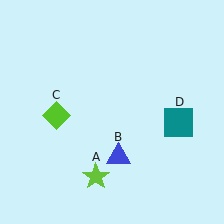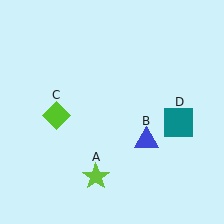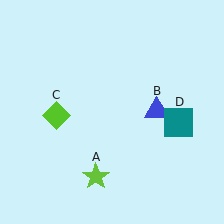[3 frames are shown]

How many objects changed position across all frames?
1 object changed position: blue triangle (object B).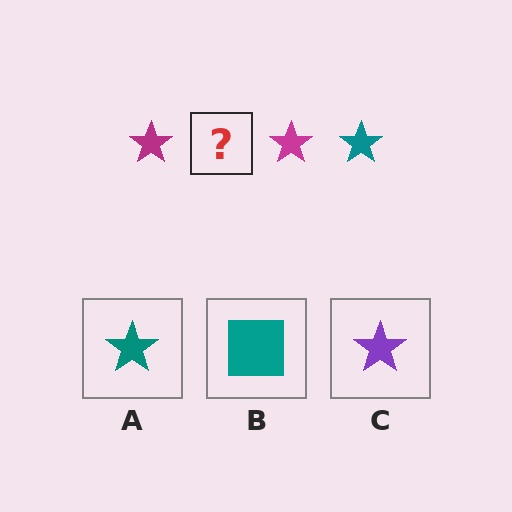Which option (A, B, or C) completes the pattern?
A.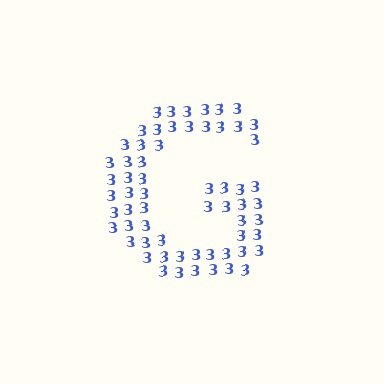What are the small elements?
The small elements are digit 3's.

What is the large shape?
The large shape is the letter G.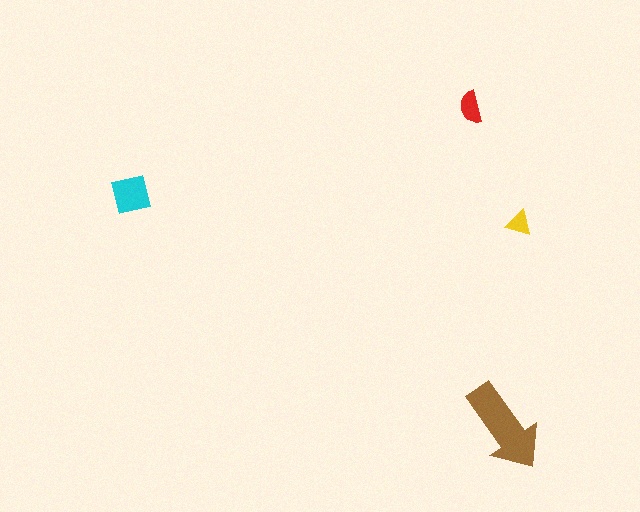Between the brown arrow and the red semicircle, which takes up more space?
The brown arrow.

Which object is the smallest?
The yellow triangle.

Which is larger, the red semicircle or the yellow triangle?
The red semicircle.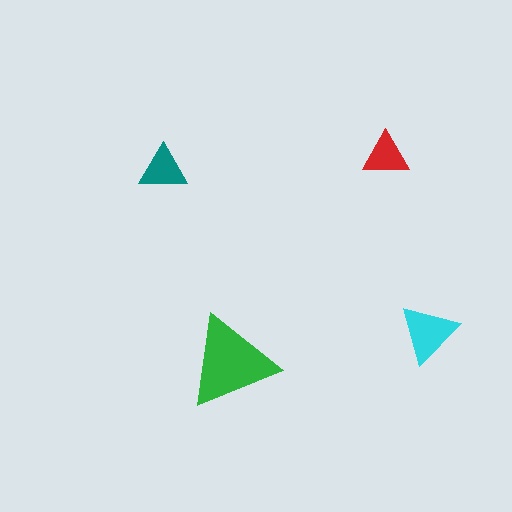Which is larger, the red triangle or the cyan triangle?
The cyan one.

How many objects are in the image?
There are 4 objects in the image.